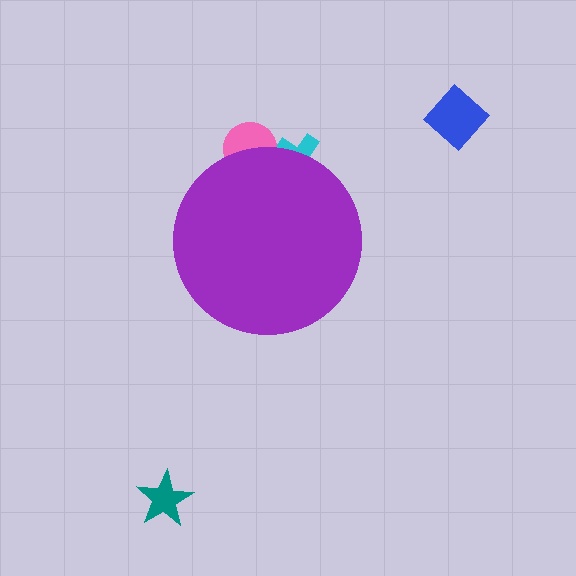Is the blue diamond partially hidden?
No, the blue diamond is fully visible.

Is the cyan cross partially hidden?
Yes, the cyan cross is partially hidden behind the purple circle.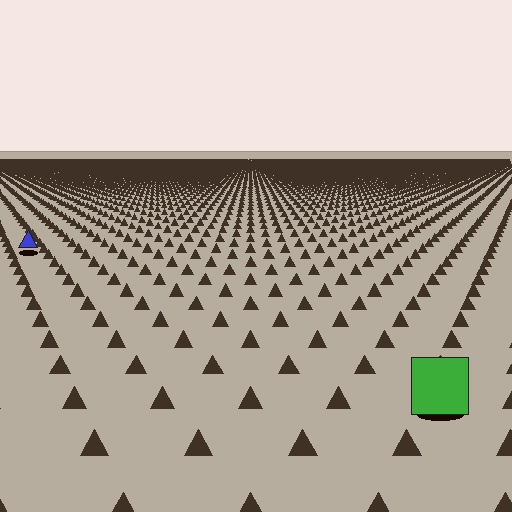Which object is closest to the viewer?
The green square is closest. The texture marks near it are larger and more spread out.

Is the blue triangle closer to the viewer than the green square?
No. The green square is closer — you can tell from the texture gradient: the ground texture is coarser near it.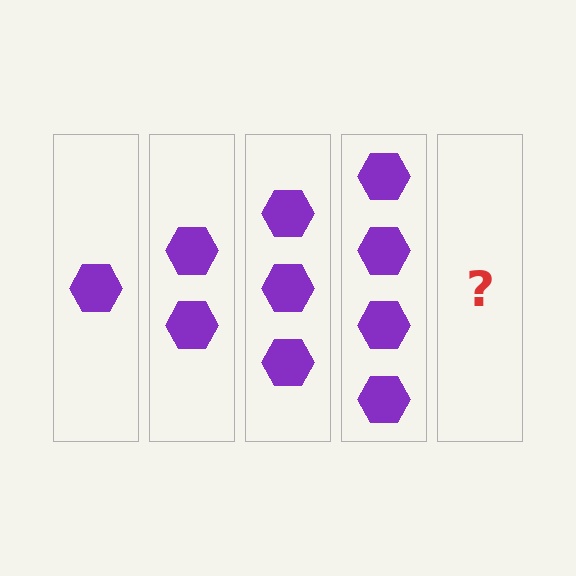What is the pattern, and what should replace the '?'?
The pattern is that each step adds one more hexagon. The '?' should be 5 hexagons.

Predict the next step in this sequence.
The next step is 5 hexagons.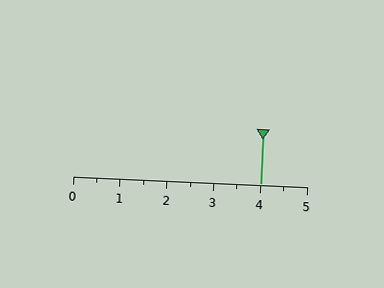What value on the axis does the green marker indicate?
The marker indicates approximately 4.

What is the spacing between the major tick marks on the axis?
The major ticks are spaced 1 apart.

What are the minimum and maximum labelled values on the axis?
The axis runs from 0 to 5.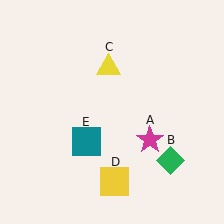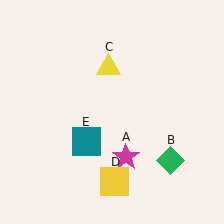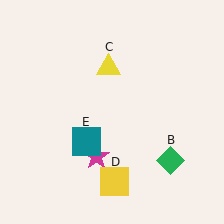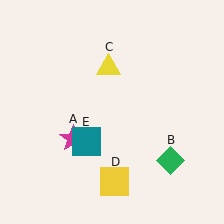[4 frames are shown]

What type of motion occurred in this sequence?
The magenta star (object A) rotated clockwise around the center of the scene.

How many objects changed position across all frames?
1 object changed position: magenta star (object A).